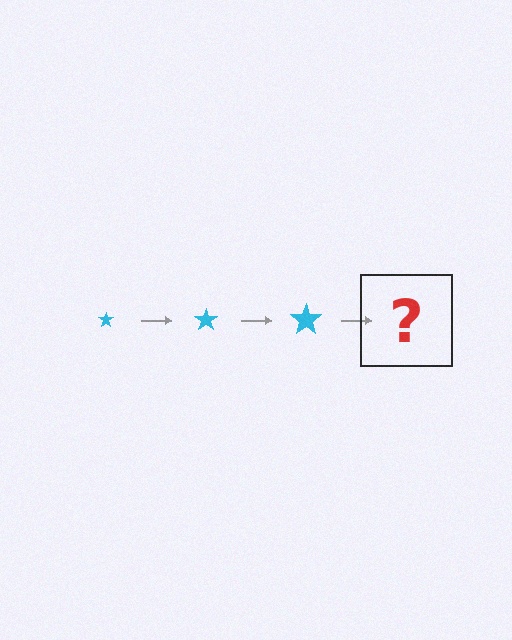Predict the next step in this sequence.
The next step is a cyan star, larger than the previous one.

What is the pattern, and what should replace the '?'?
The pattern is that the star gets progressively larger each step. The '?' should be a cyan star, larger than the previous one.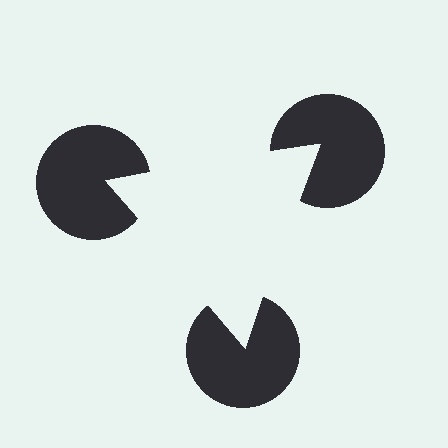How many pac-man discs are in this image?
There are 3 — one at each vertex of the illusory triangle.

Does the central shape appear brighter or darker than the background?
It typically appears slightly brighter than the background, even though no actual brightness change is drawn.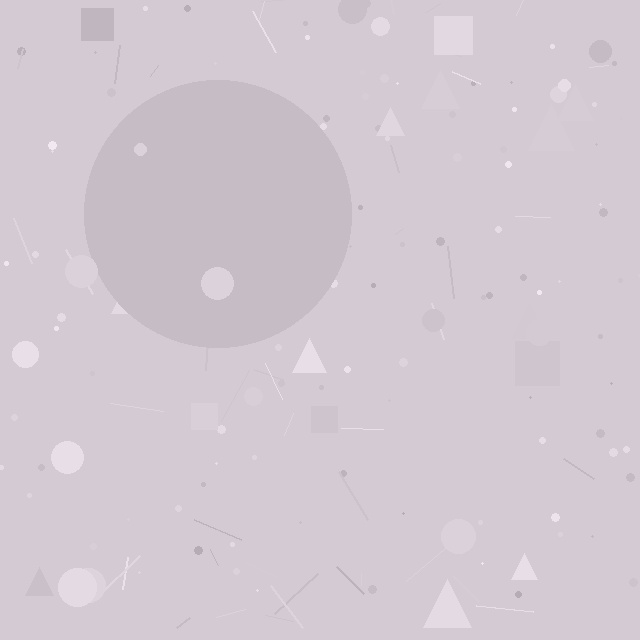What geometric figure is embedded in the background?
A circle is embedded in the background.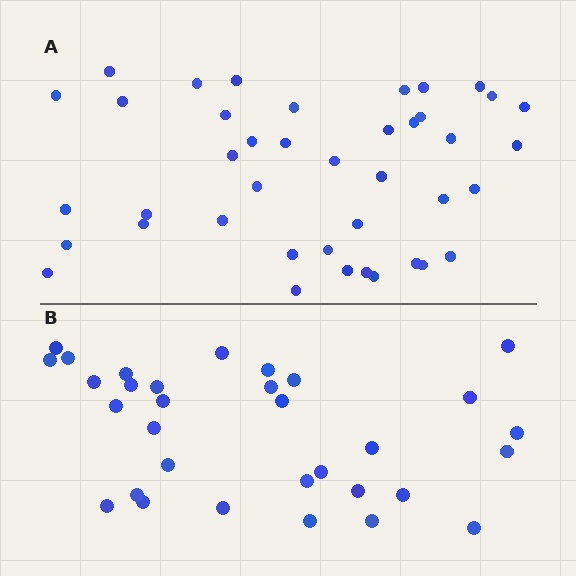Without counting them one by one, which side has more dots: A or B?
Region A (the top region) has more dots.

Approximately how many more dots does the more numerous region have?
Region A has roughly 8 or so more dots than region B.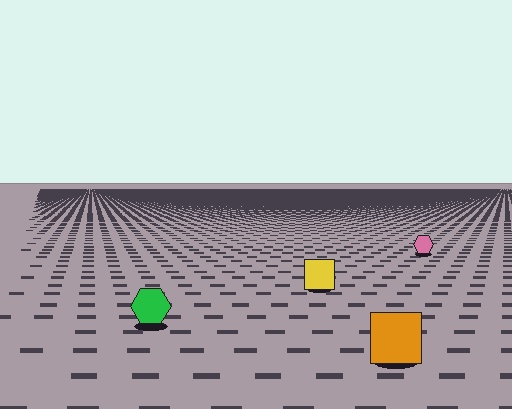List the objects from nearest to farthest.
From nearest to farthest: the orange square, the green hexagon, the yellow square, the pink hexagon.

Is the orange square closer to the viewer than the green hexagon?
Yes. The orange square is closer — you can tell from the texture gradient: the ground texture is coarser near it.